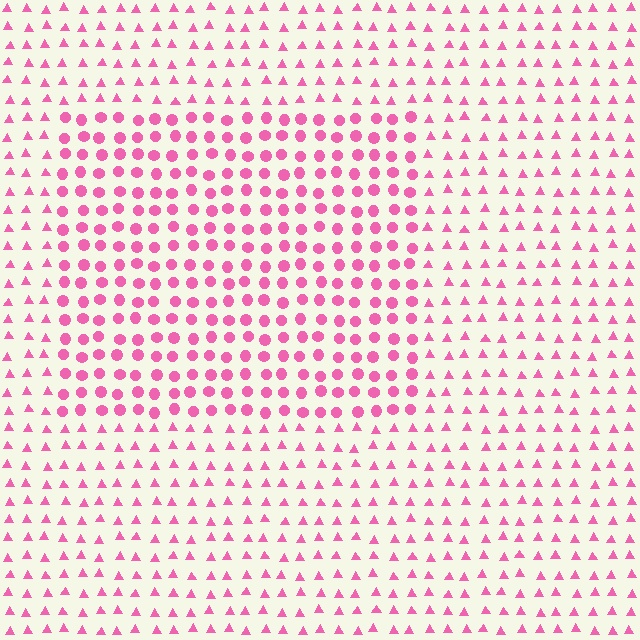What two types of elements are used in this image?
The image uses circles inside the rectangle region and triangles outside it.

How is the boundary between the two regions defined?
The boundary is defined by a change in element shape: circles inside vs. triangles outside. All elements share the same color and spacing.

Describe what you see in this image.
The image is filled with small pink elements arranged in a uniform grid. A rectangle-shaped region contains circles, while the surrounding area contains triangles. The boundary is defined purely by the change in element shape.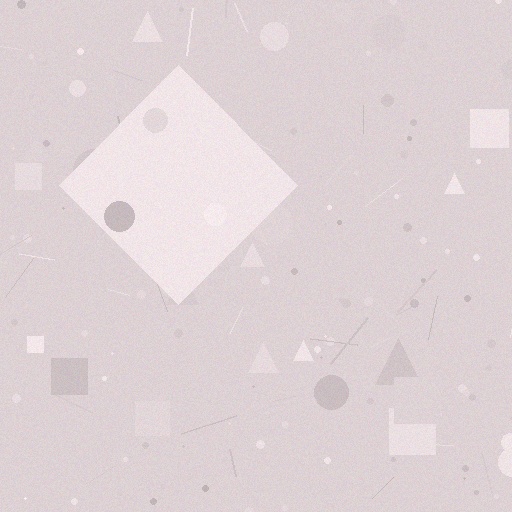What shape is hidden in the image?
A diamond is hidden in the image.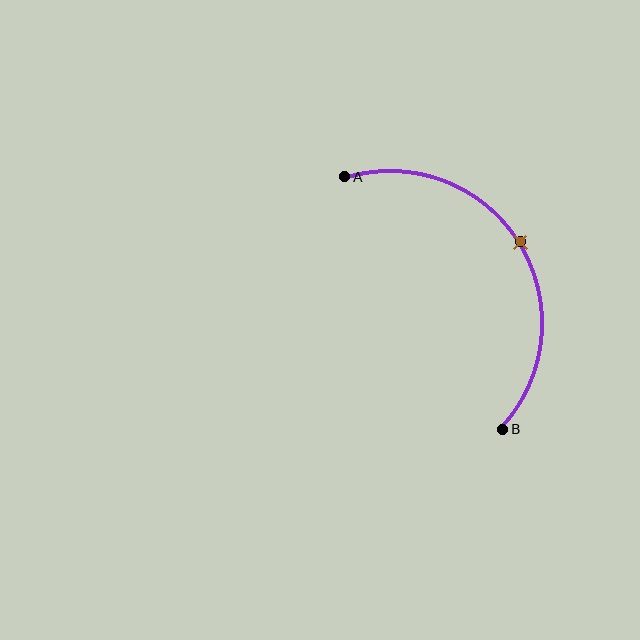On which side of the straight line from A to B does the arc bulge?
The arc bulges to the right of the straight line connecting A and B.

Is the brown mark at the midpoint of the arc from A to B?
Yes. The brown mark lies on the arc at equal arc-length from both A and B — it is the arc midpoint.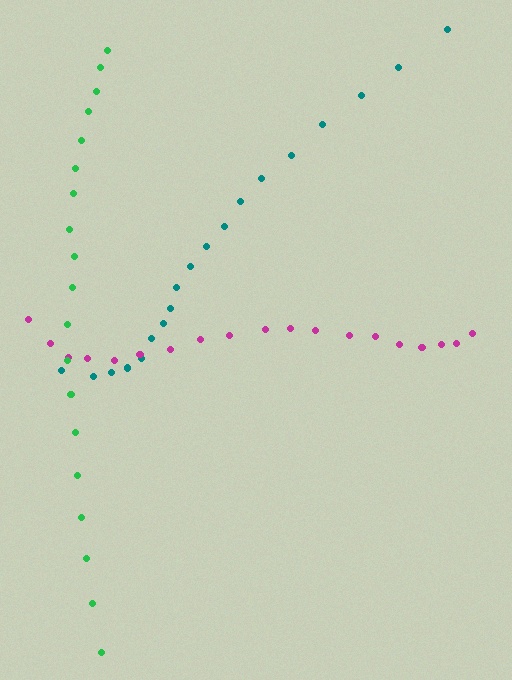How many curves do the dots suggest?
There are 3 distinct paths.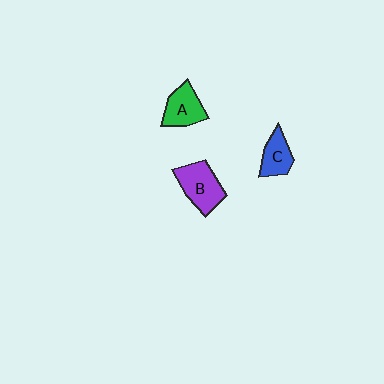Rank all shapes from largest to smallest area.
From largest to smallest: B (purple), A (green), C (blue).